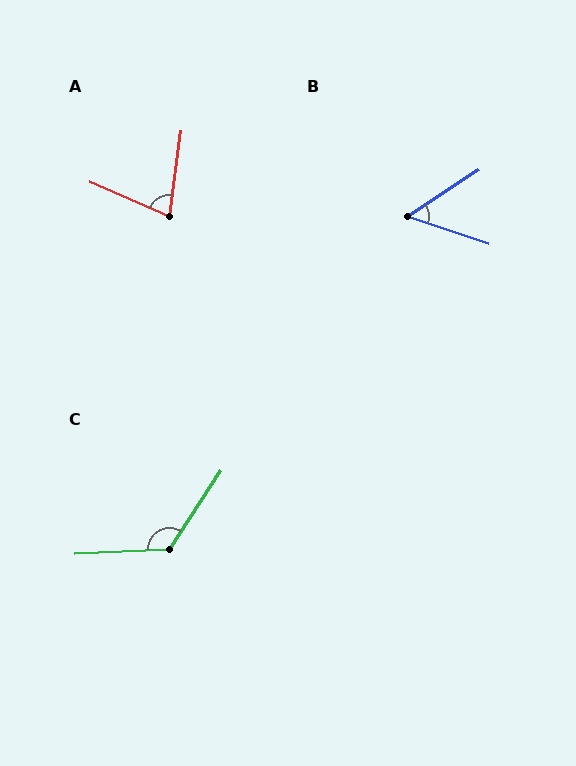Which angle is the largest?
C, at approximately 125 degrees.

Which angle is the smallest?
B, at approximately 51 degrees.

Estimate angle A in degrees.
Approximately 73 degrees.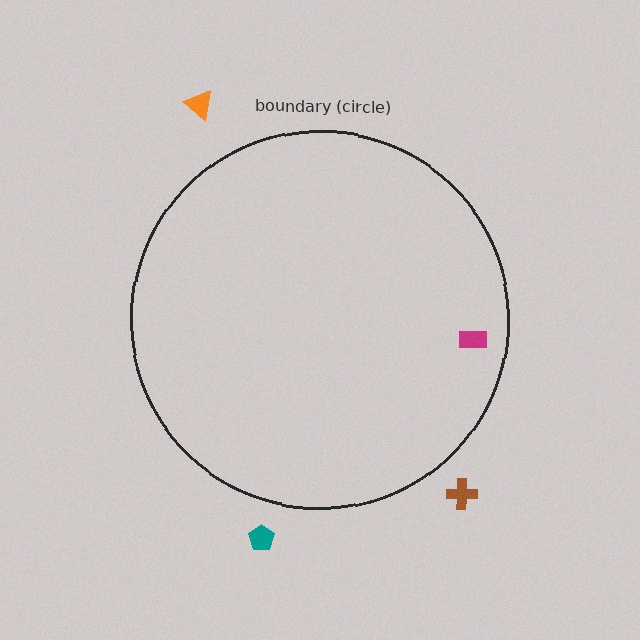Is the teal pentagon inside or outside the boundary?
Outside.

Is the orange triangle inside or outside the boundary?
Outside.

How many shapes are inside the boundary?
1 inside, 3 outside.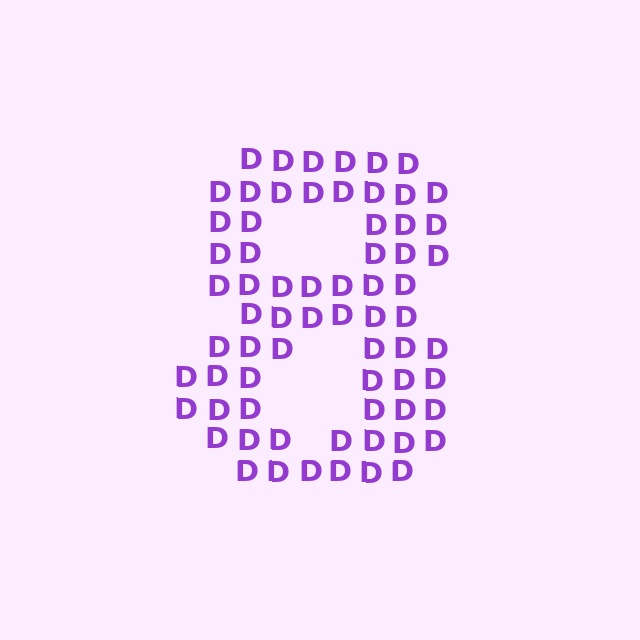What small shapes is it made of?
It is made of small letter D's.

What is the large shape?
The large shape is the digit 8.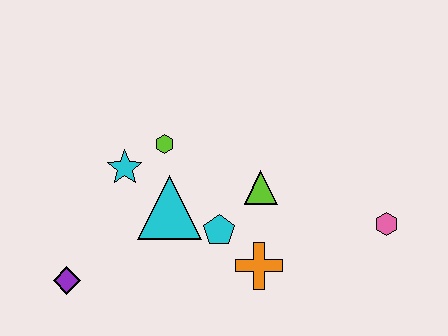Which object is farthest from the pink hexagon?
The purple diamond is farthest from the pink hexagon.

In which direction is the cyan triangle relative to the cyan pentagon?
The cyan triangle is to the left of the cyan pentagon.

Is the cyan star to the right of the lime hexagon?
No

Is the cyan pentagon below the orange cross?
No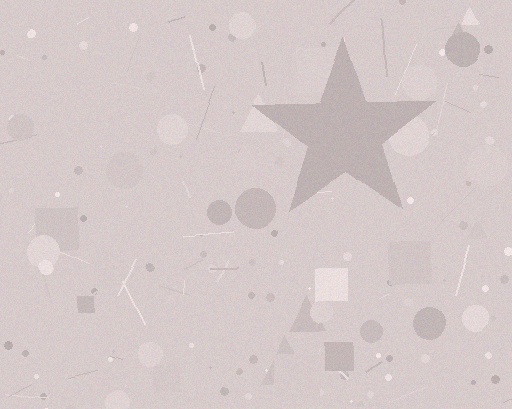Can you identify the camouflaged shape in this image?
The camouflaged shape is a star.